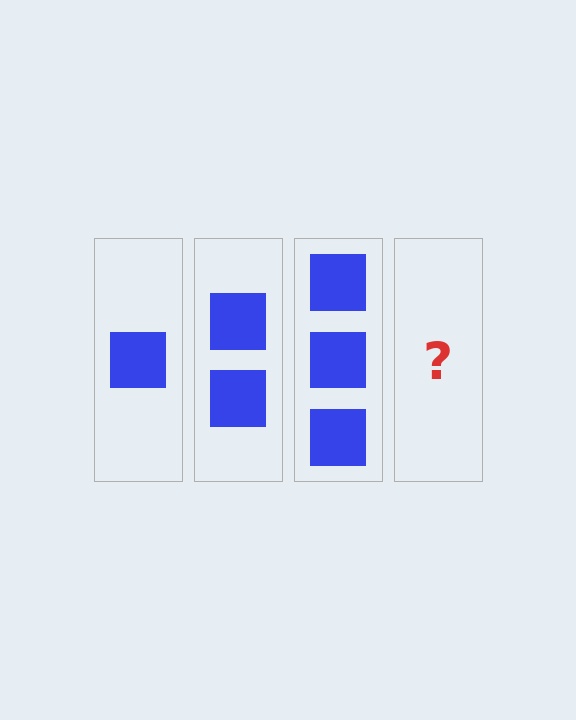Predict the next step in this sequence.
The next step is 4 squares.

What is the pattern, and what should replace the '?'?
The pattern is that each step adds one more square. The '?' should be 4 squares.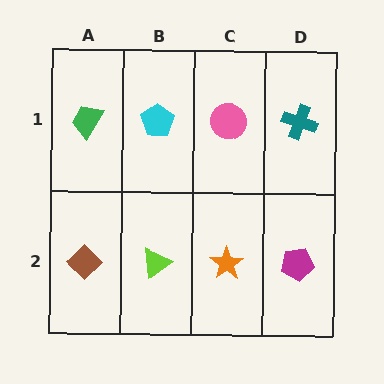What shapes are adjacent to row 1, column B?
A lime triangle (row 2, column B), a green trapezoid (row 1, column A), a pink circle (row 1, column C).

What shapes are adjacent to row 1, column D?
A magenta pentagon (row 2, column D), a pink circle (row 1, column C).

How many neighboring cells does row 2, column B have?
3.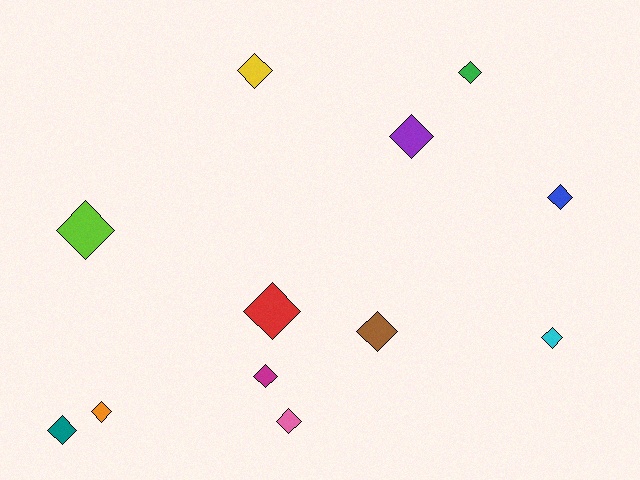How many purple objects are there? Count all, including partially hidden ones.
There is 1 purple object.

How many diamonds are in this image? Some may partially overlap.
There are 12 diamonds.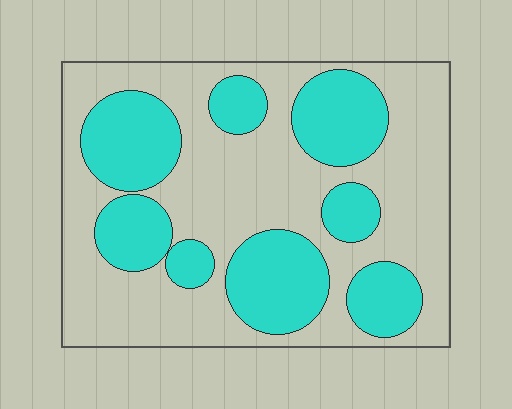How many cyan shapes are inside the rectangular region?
8.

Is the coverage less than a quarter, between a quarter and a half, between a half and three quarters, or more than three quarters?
Between a quarter and a half.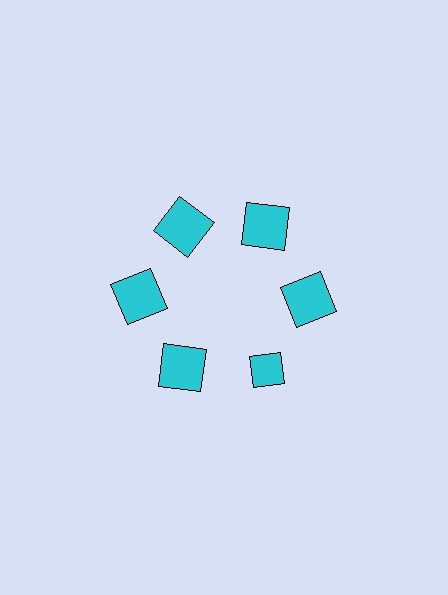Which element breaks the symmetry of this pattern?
The cyan diamond at roughly the 5 o'clock position breaks the symmetry. All other shapes are cyan squares.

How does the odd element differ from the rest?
It has a different shape: diamond instead of square.